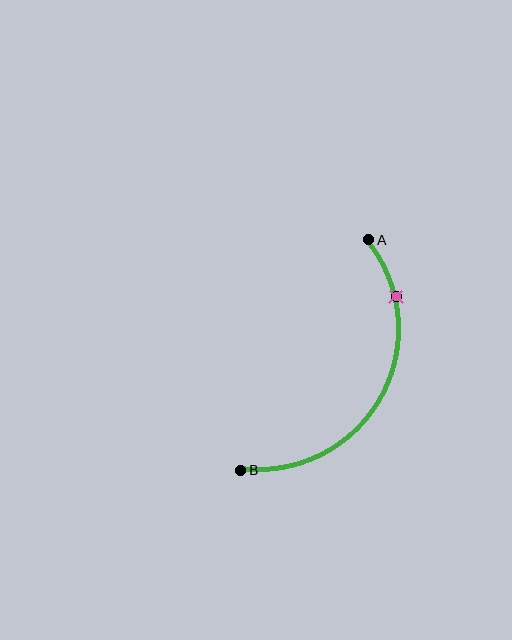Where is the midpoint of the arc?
The arc midpoint is the point on the curve farthest from the straight line joining A and B. It sits to the right of that line.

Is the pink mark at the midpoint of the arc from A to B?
No. The pink mark lies on the arc but is closer to endpoint A. The arc midpoint would be at the point on the curve equidistant along the arc from both A and B.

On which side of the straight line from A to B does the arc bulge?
The arc bulges to the right of the straight line connecting A and B.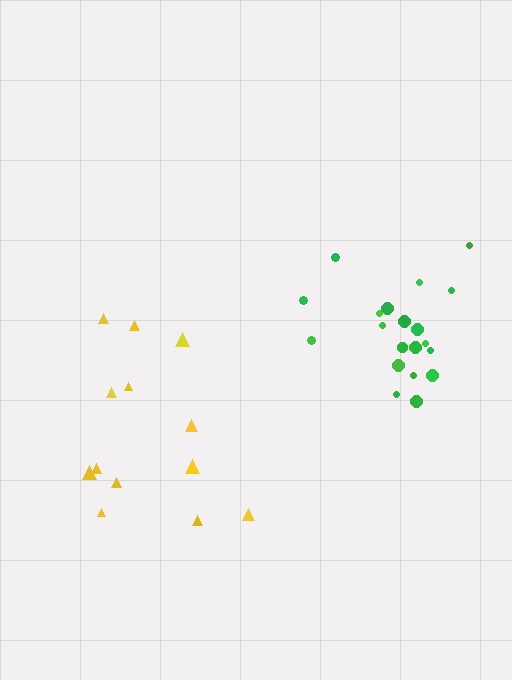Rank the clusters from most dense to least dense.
green, yellow.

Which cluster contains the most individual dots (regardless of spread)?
Green (20).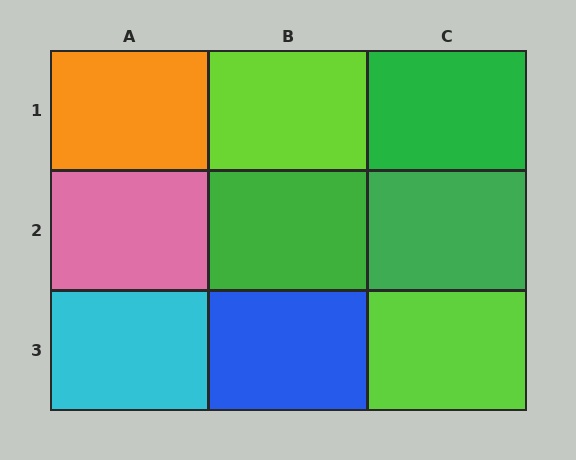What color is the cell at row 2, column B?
Green.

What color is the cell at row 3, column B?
Blue.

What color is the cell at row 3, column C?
Lime.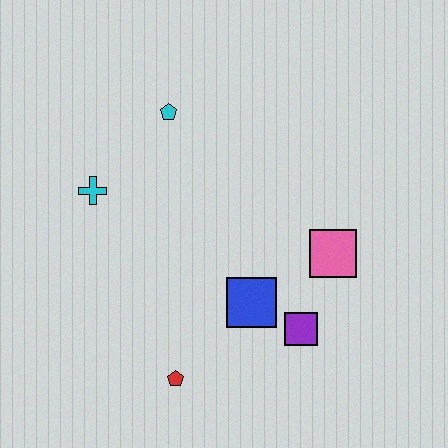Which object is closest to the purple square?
The blue square is closest to the purple square.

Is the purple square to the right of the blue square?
Yes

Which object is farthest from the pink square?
The cyan cross is farthest from the pink square.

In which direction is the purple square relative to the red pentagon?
The purple square is to the right of the red pentagon.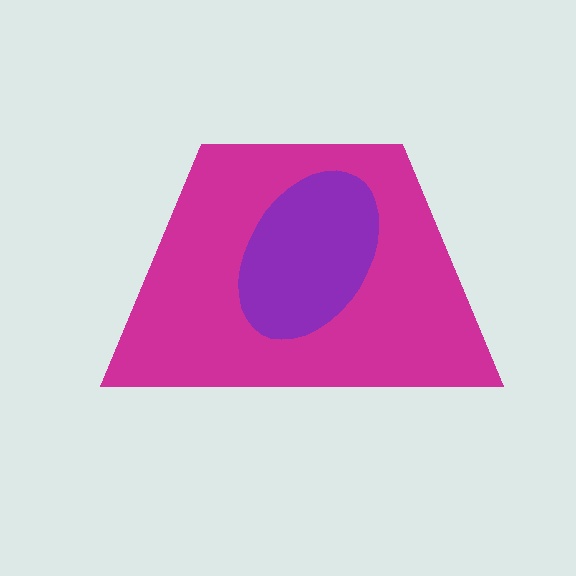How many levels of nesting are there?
2.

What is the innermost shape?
The purple ellipse.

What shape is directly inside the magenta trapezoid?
The purple ellipse.